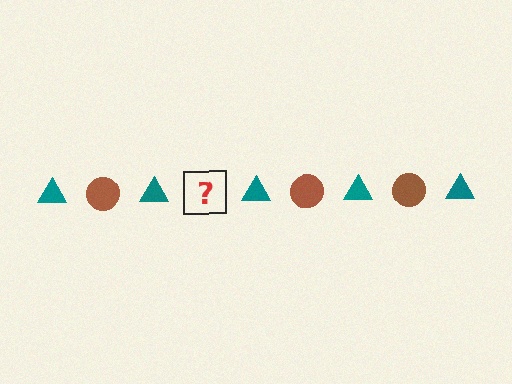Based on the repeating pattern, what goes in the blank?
The blank should be a brown circle.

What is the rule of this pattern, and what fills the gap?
The rule is that the pattern alternates between teal triangle and brown circle. The gap should be filled with a brown circle.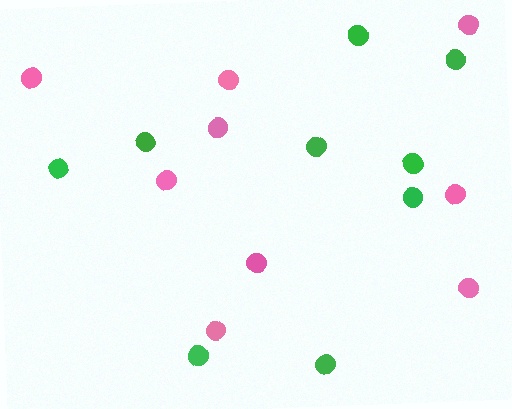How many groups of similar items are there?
There are 2 groups: one group of green circles (9) and one group of pink circles (9).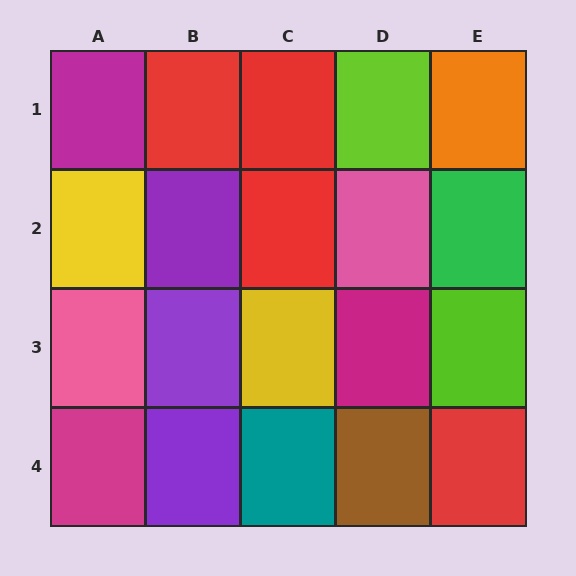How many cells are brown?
1 cell is brown.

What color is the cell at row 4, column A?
Magenta.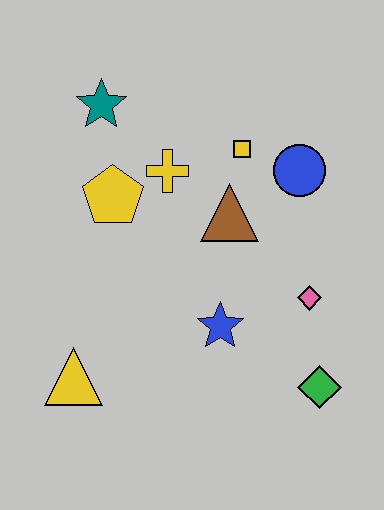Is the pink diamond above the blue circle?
No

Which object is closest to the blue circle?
The yellow square is closest to the blue circle.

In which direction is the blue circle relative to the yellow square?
The blue circle is to the right of the yellow square.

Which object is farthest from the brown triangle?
The yellow triangle is farthest from the brown triangle.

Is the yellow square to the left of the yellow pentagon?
No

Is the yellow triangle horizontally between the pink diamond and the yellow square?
No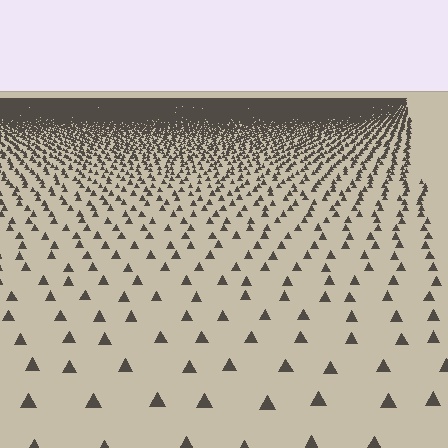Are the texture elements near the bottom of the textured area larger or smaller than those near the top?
Larger. Near the bottom, elements are closer to the viewer and appear at a bigger on-screen size.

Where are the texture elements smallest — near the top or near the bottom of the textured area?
Near the top.